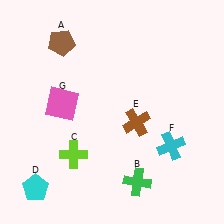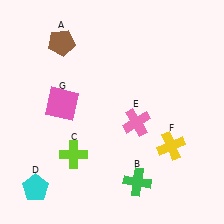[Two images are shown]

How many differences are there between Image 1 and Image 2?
There are 2 differences between the two images.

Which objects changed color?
E changed from brown to pink. F changed from cyan to yellow.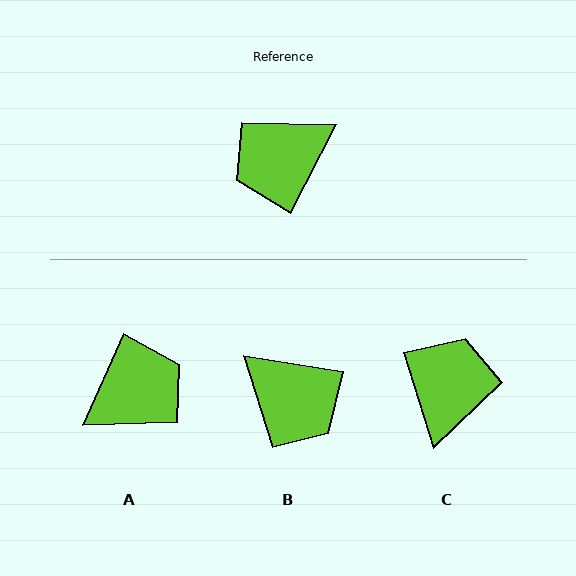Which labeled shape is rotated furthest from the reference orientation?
A, about 177 degrees away.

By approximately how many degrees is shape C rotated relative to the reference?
Approximately 135 degrees clockwise.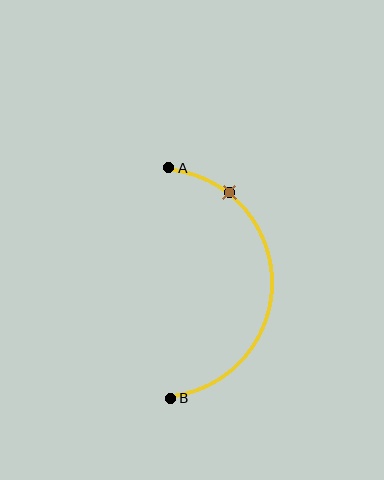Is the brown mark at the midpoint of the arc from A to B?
No. The brown mark lies on the arc but is closer to endpoint A. The arc midpoint would be at the point on the curve equidistant along the arc from both A and B.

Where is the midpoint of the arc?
The arc midpoint is the point on the curve farthest from the straight line joining A and B. It sits to the right of that line.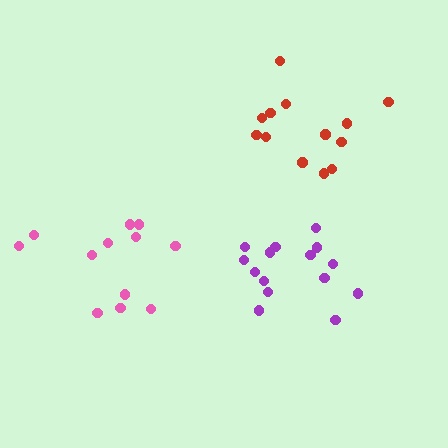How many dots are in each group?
Group 1: 13 dots, Group 2: 12 dots, Group 3: 15 dots (40 total).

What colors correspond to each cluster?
The clusters are colored: red, pink, purple.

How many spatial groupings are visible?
There are 3 spatial groupings.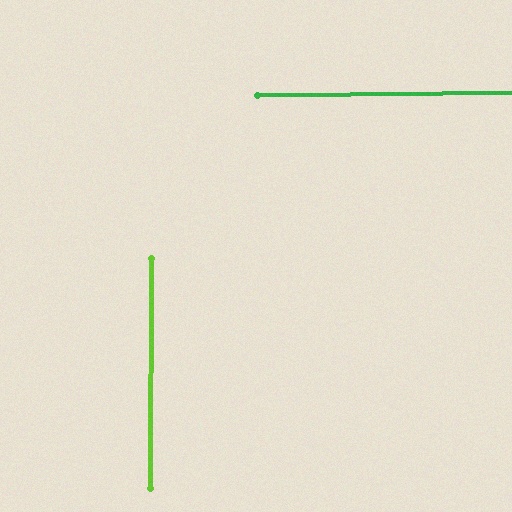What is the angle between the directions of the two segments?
Approximately 89 degrees.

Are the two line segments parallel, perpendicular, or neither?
Perpendicular — they meet at approximately 89°.